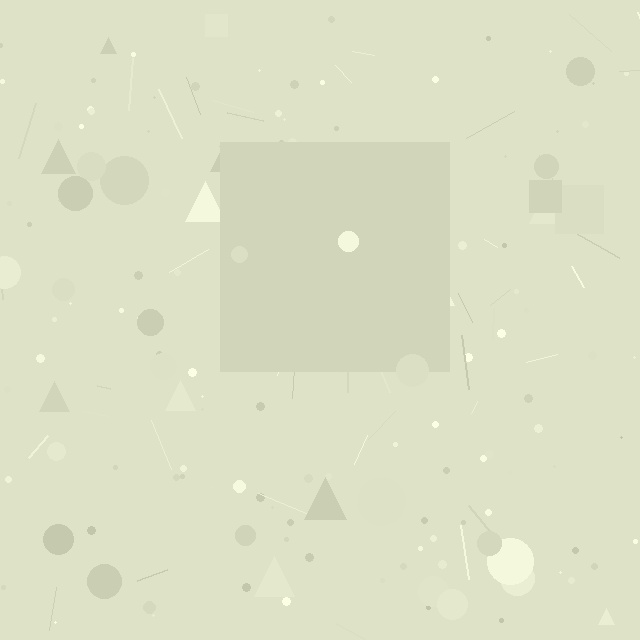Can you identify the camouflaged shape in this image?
The camouflaged shape is a square.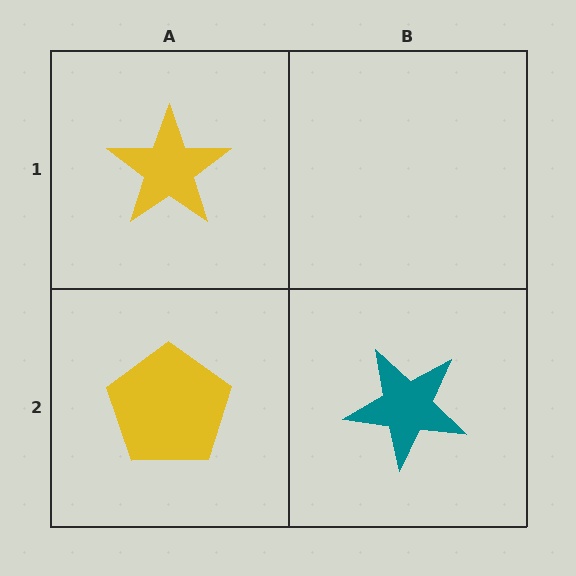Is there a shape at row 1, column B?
No, that cell is empty.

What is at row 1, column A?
A yellow star.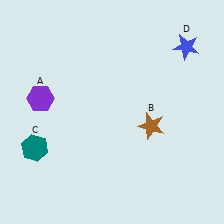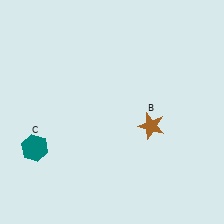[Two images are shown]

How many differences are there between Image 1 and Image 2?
There are 2 differences between the two images.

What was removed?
The purple hexagon (A), the blue star (D) were removed in Image 2.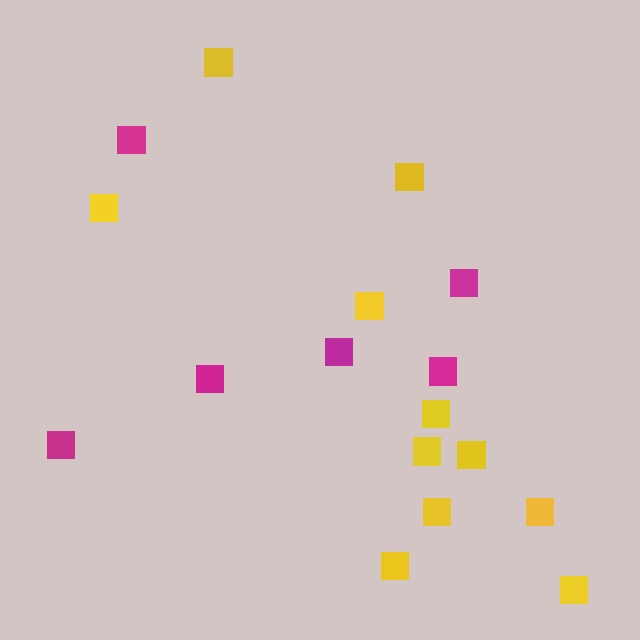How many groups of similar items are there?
There are 2 groups: one group of yellow squares (11) and one group of magenta squares (6).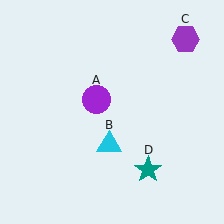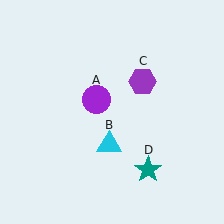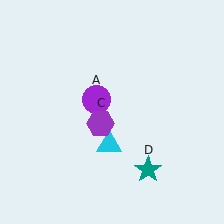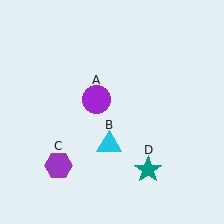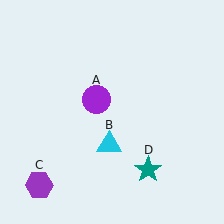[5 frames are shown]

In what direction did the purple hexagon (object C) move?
The purple hexagon (object C) moved down and to the left.